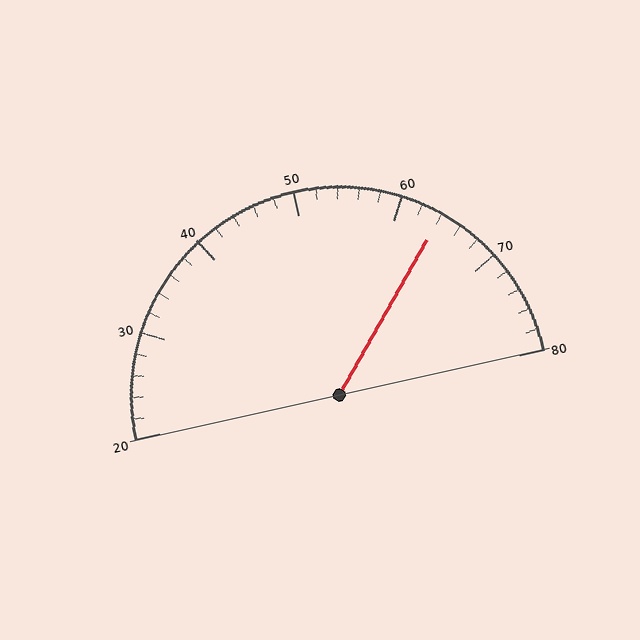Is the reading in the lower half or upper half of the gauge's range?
The reading is in the upper half of the range (20 to 80).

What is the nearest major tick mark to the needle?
The nearest major tick mark is 60.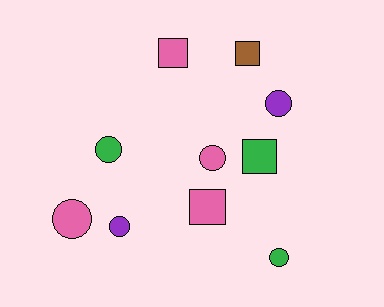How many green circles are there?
There are 2 green circles.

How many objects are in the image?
There are 10 objects.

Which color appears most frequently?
Pink, with 4 objects.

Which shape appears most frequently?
Circle, with 6 objects.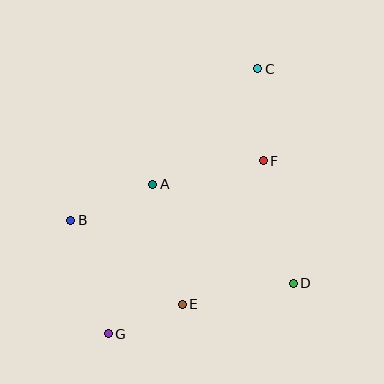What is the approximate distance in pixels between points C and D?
The distance between C and D is approximately 217 pixels.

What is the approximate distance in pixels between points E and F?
The distance between E and F is approximately 165 pixels.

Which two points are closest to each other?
Points E and G are closest to each other.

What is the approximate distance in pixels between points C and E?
The distance between C and E is approximately 247 pixels.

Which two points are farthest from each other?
Points C and G are farthest from each other.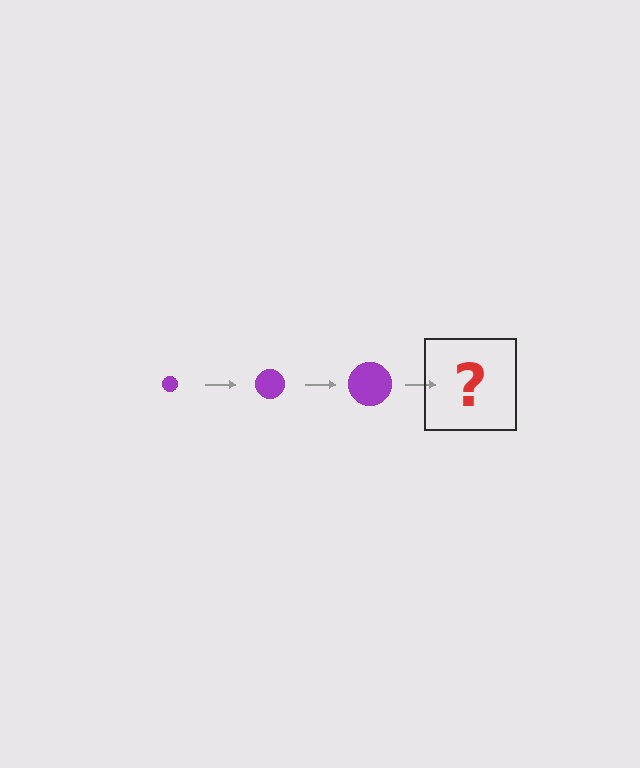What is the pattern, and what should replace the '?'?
The pattern is that the circle gets progressively larger each step. The '?' should be a purple circle, larger than the previous one.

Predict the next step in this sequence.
The next step is a purple circle, larger than the previous one.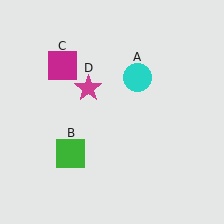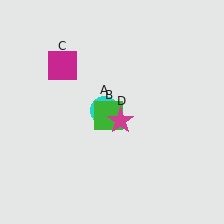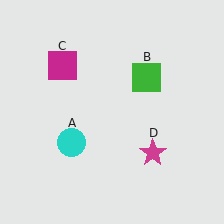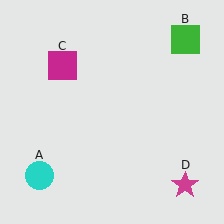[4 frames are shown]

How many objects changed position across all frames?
3 objects changed position: cyan circle (object A), green square (object B), magenta star (object D).